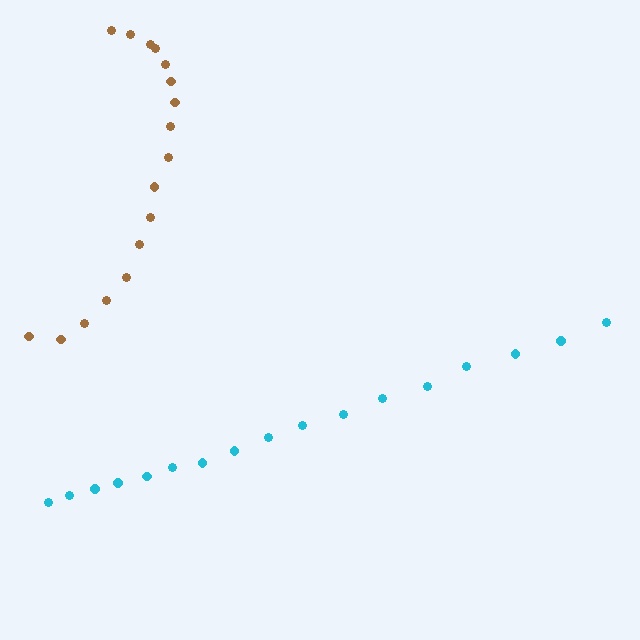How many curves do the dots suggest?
There are 2 distinct paths.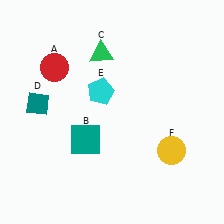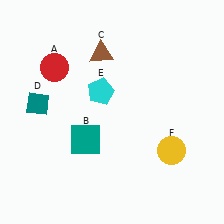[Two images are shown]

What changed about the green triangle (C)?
In Image 1, C is green. In Image 2, it changed to brown.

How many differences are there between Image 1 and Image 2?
There is 1 difference between the two images.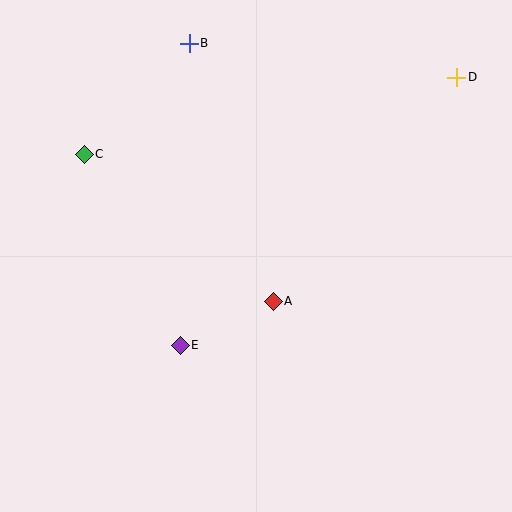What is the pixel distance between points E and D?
The distance between E and D is 385 pixels.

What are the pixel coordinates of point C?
Point C is at (84, 154).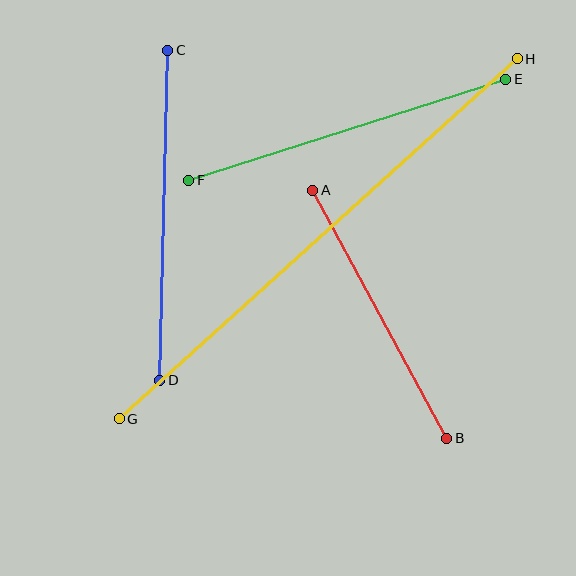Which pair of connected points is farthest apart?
Points G and H are farthest apart.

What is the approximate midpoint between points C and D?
The midpoint is at approximately (164, 215) pixels.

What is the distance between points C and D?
The distance is approximately 330 pixels.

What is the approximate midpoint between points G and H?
The midpoint is at approximately (318, 239) pixels.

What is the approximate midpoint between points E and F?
The midpoint is at approximately (347, 130) pixels.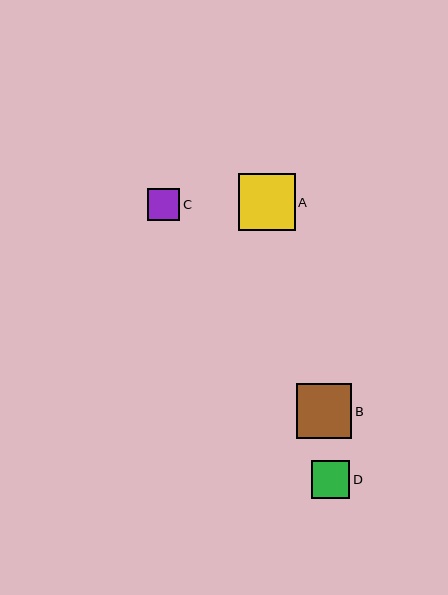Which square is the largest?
Square A is the largest with a size of approximately 56 pixels.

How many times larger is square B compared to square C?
Square B is approximately 1.7 times the size of square C.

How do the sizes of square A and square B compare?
Square A and square B are approximately the same size.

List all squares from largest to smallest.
From largest to smallest: A, B, D, C.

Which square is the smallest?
Square C is the smallest with a size of approximately 32 pixels.